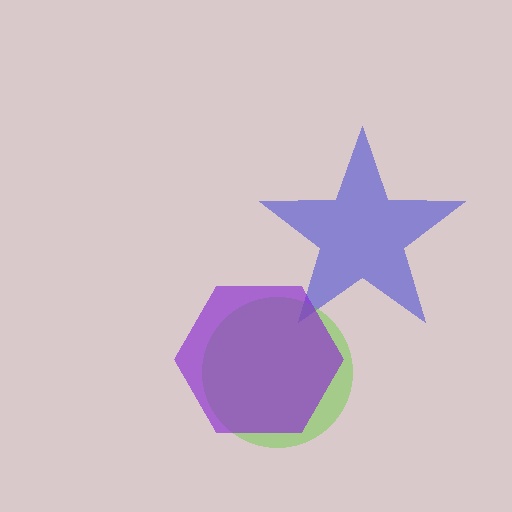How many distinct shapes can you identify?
There are 3 distinct shapes: a blue star, a lime circle, a purple hexagon.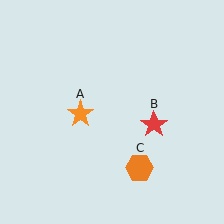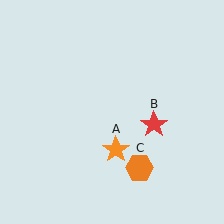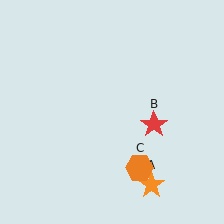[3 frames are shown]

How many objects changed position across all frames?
1 object changed position: orange star (object A).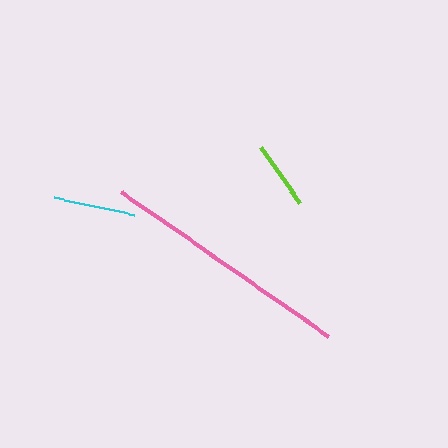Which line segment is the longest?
The pink line is the longest at approximately 252 pixels.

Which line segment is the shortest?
The lime line is the shortest at approximately 69 pixels.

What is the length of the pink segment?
The pink segment is approximately 252 pixels long.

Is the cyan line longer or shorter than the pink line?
The pink line is longer than the cyan line.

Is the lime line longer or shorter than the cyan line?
The cyan line is longer than the lime line.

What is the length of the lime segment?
The lime segment is approximately 69 pixels long.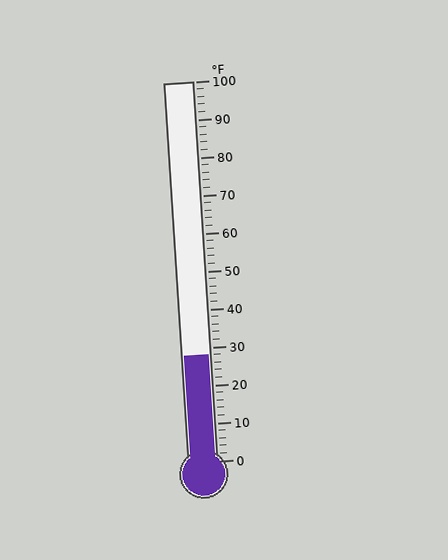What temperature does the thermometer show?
The thermometer shows approximately 28°F.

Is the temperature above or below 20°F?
The temperature is above 20°F.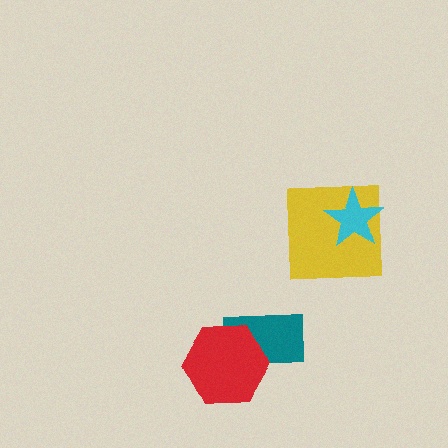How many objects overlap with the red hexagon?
1 object overlaps with the red hexagon.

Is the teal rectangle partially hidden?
Yes, it is partially covered by another shape.